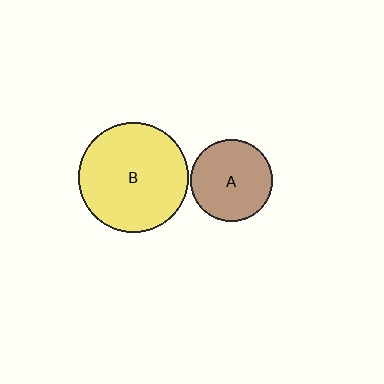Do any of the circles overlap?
No, none of the circles overlap.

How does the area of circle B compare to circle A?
Approximately 1.8 times.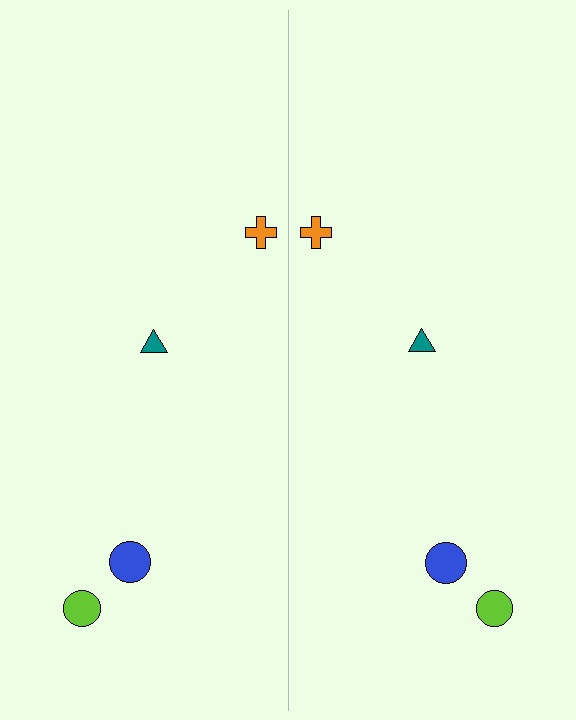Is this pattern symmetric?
Yes, this pattern has bilateral (reflection) symmetry.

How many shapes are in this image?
There are 8 shapes in this image.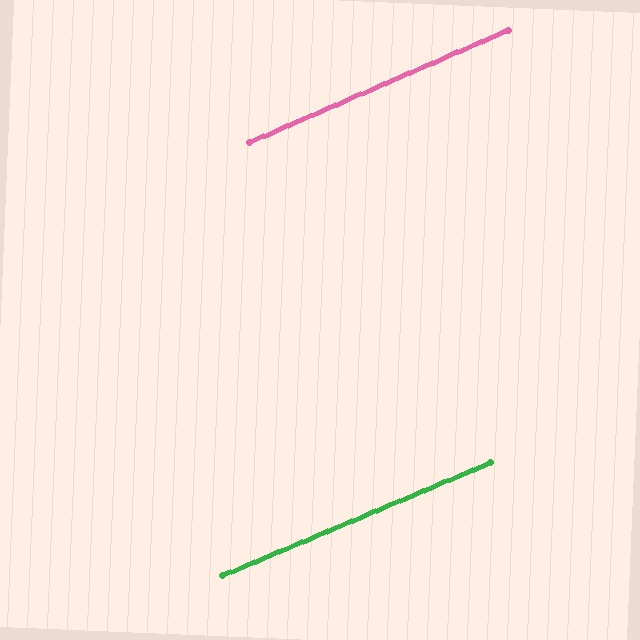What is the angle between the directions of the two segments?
Approximately 0 degrees.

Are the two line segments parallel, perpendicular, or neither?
Parallel — their directions differ by only 0.4°.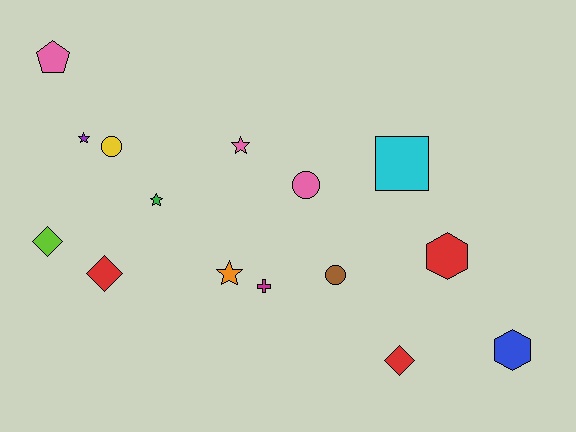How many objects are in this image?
There are 15 objects.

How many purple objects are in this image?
There is 1 purple object.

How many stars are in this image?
There are 4 stars.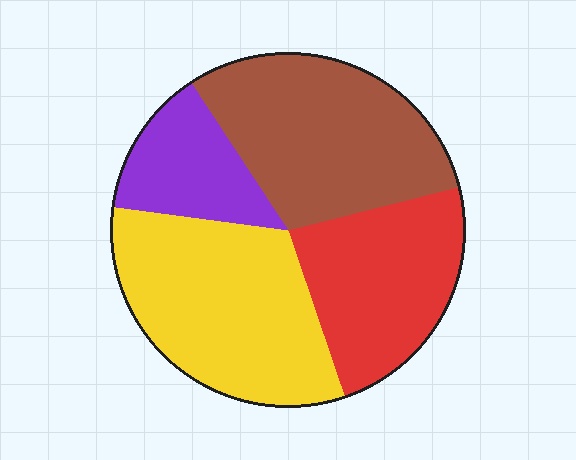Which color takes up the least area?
Purple, at roughly 15%.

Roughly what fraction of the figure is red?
Red takes up between a sixth and a third of the figure.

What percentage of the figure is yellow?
Yellow takes up about one third (1/3) of the figure.